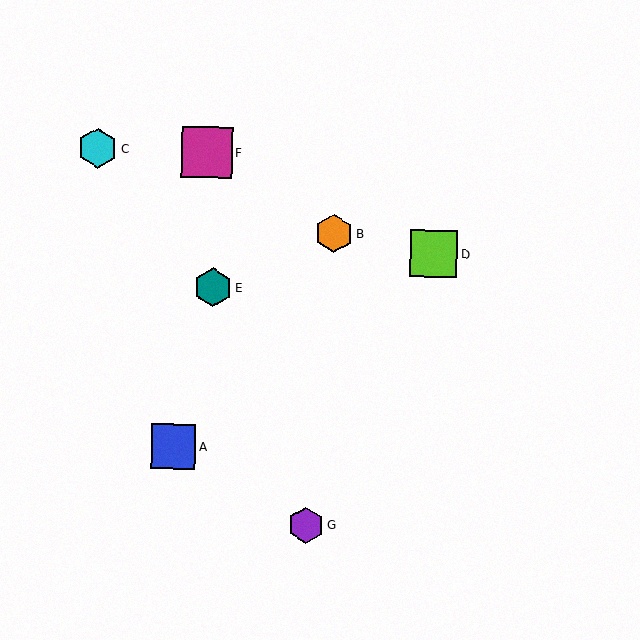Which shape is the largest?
The magenta square (labeled F) is the largest.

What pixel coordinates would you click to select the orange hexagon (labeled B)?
Click at (334, 234) to select the orange hexagon B.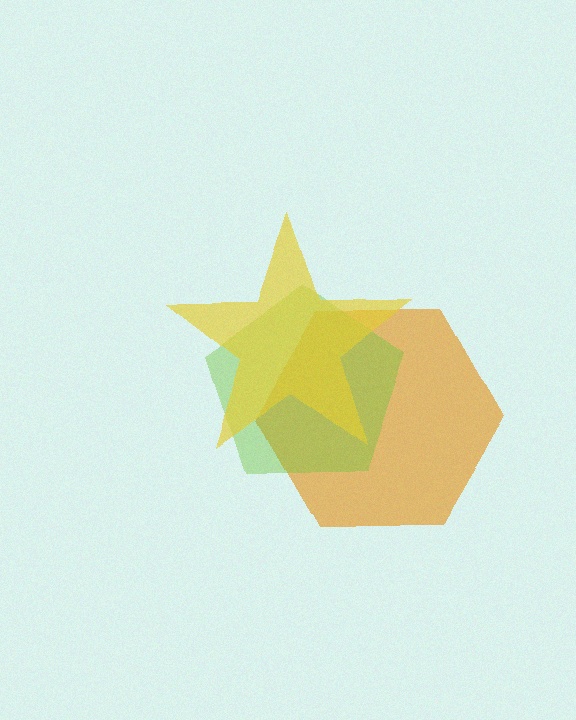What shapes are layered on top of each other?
The layered shapes are: an orange hexagon, a lime pentagon, a yellow star.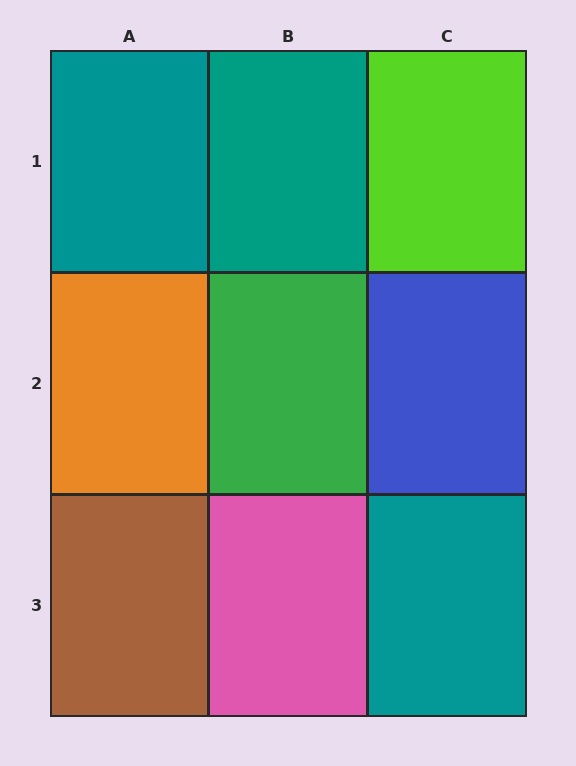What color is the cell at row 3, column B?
Pink.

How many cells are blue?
1 cell is blue.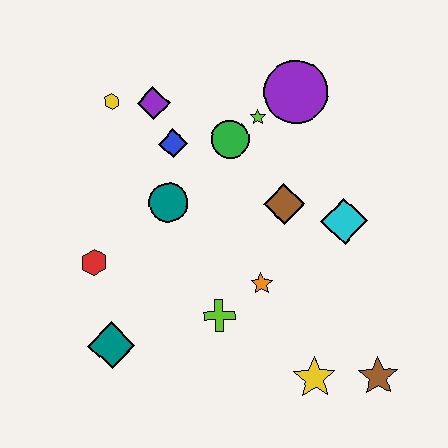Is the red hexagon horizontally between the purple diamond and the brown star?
No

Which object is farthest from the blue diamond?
The brown star is farthest from the blue diamond.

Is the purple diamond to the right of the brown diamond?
No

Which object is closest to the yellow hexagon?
The purple diamond is closest to the yellow hexagon.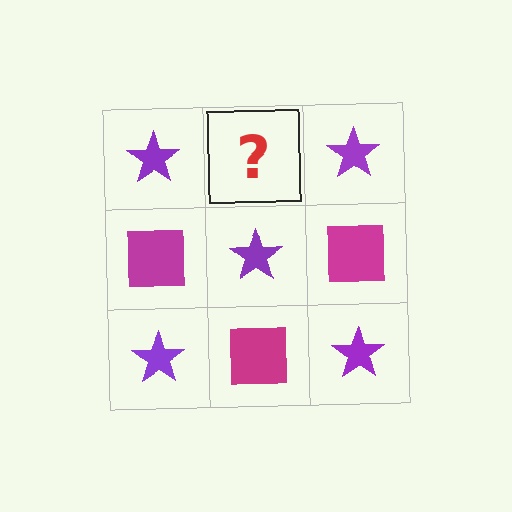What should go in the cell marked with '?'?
The missing cell should contain a magenta square.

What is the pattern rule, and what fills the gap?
The rule is that it alternates purple star and magenta square in a checkerboard pattern. The gap should be filled with a magenta square.